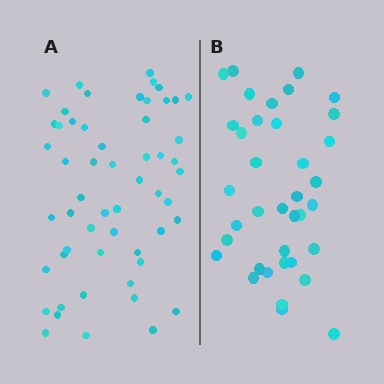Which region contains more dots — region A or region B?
Region A (the left region) has more dots.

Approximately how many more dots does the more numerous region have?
Region A has approximately 20 more dots than region B.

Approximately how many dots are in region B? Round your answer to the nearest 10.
About 40 dots. (The exact count is 37, which rounds to 40.)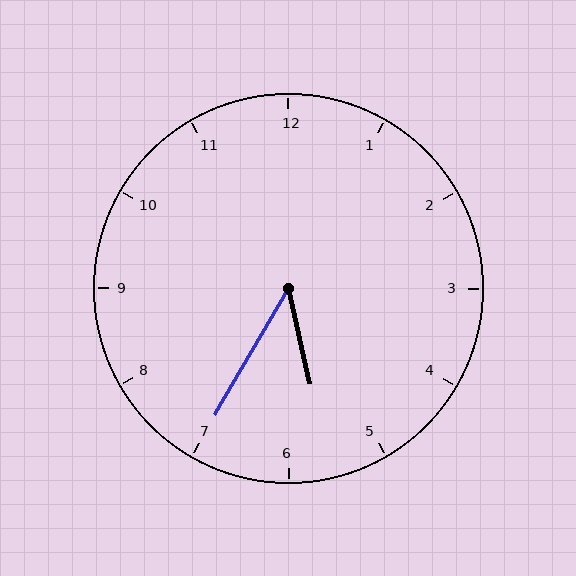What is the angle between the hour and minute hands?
Approximately 42 degrees.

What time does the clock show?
5:35.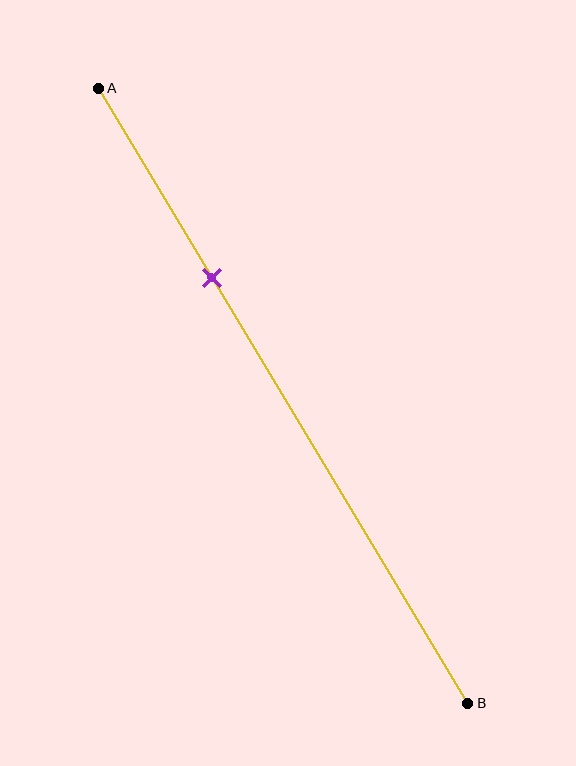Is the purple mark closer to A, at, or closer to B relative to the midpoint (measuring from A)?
The purple mark is closer to point A than the midpoint of segment AB.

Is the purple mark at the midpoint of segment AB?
No, the mark is at about 30% from A, not at the 50% midpoint.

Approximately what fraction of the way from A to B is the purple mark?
The purple mark is approximately 30% of the way from A to B.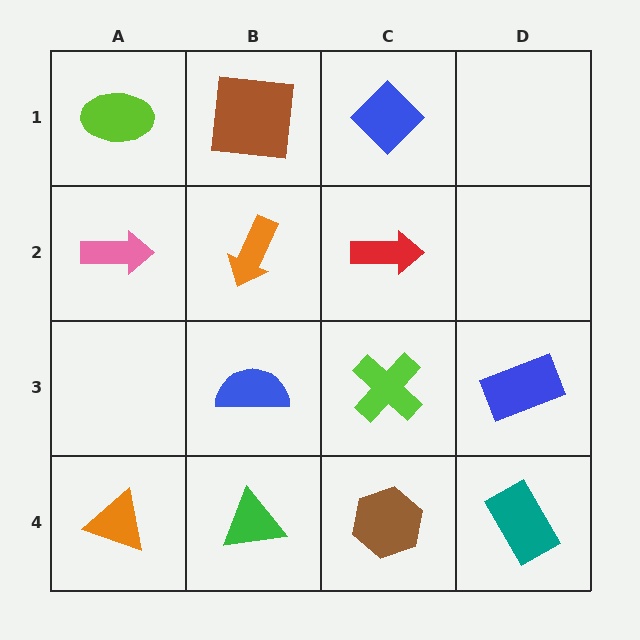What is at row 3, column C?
A lime cross.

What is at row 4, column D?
A teal rectangle.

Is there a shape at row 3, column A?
No, that cell is empty.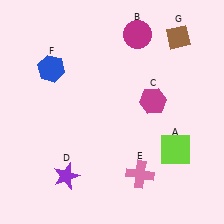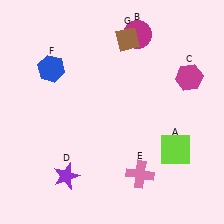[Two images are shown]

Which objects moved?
The objects that moved are: the magenta hexagon (C), the brown diamond (G).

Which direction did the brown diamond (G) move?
The brown diamond (G) moved left.